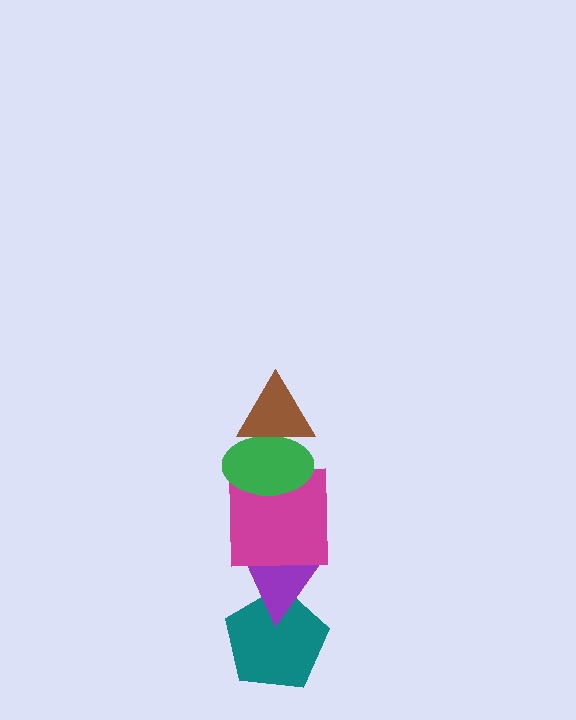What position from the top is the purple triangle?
The purple triangle is 4th from the top.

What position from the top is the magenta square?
The magenta square is 3rd from the top.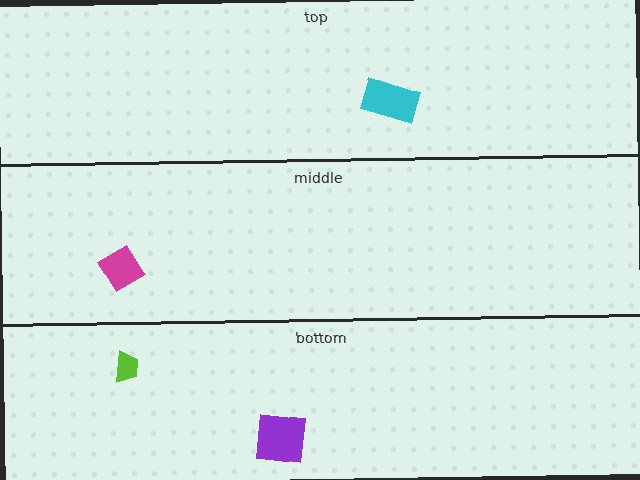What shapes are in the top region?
The cyan rectangle.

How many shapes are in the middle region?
1.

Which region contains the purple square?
The bottom region.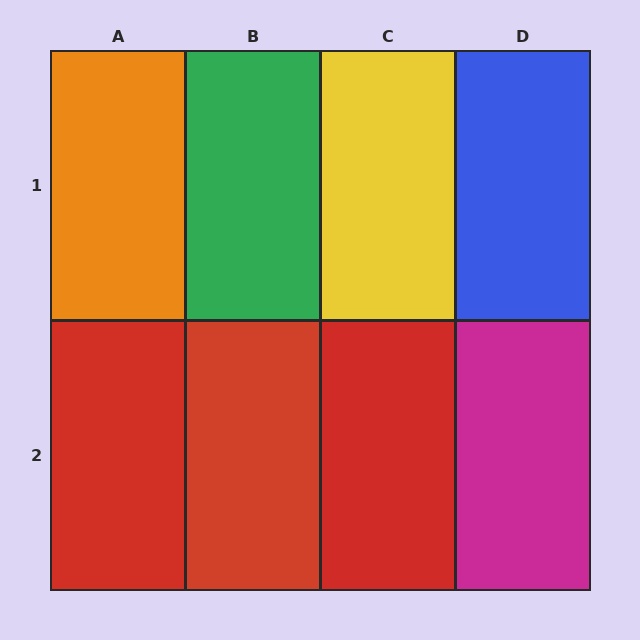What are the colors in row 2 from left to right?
Red, red, red, magenta.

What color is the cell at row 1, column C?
Yellow.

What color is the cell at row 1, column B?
Green.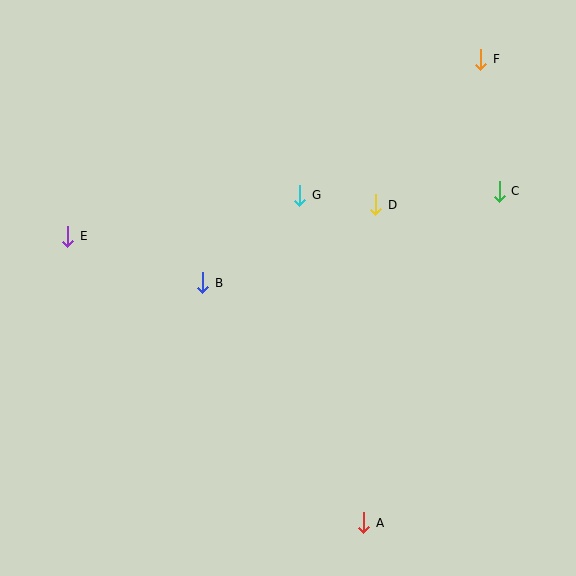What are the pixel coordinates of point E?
Point E is at (68, 237).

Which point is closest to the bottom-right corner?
Point A is closest to the bottom-right corner.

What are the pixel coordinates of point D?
Point D is at (376, 205).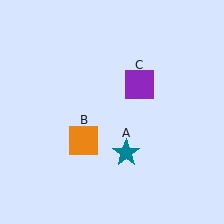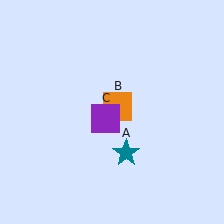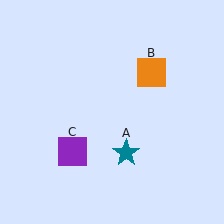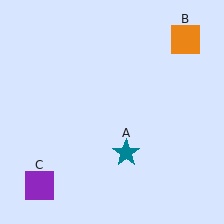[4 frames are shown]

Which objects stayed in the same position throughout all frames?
Teal star (object A) remained stationary.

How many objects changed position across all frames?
2 objects changed position: orange square (object B), purple square (object C).